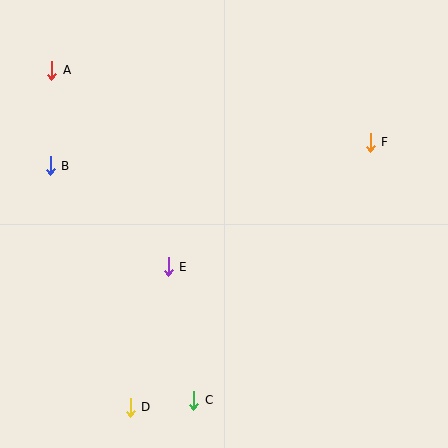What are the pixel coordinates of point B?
Point B is at (50, 166).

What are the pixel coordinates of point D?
Point D is at (130, 407).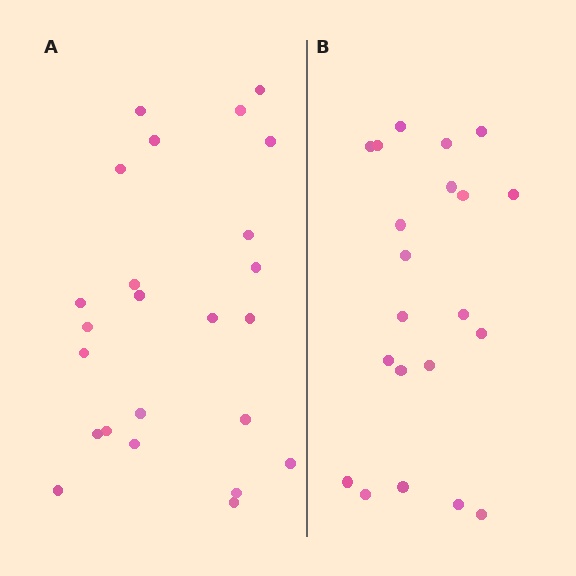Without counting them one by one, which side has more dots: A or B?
Region A (the left region) has more dots.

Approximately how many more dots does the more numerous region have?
Region A has just a few more — roughly 2 or 3 more dots than region B.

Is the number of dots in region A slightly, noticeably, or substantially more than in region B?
Region A has only slightly more — the two regions are fairly close. The ratio is roughly 1.1 to 1.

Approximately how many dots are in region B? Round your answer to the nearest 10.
About 20 dots. (The exact count is 21, which rounds to 20.)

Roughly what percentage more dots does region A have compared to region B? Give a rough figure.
About 15% more.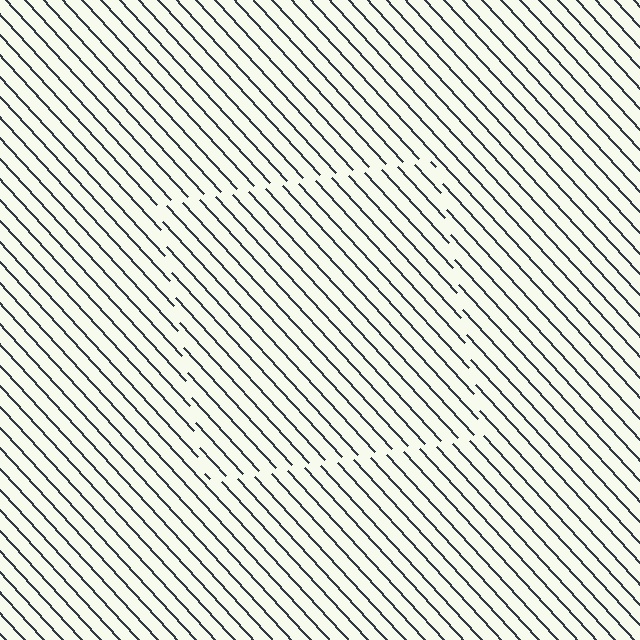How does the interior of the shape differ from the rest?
The interior of the shape contains the same grating, shifted by half a period — the contour is defined by the phase discontinuity where line-ends from the inner and outer gratings abut.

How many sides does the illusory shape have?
4 sides — the line-ends trace a square.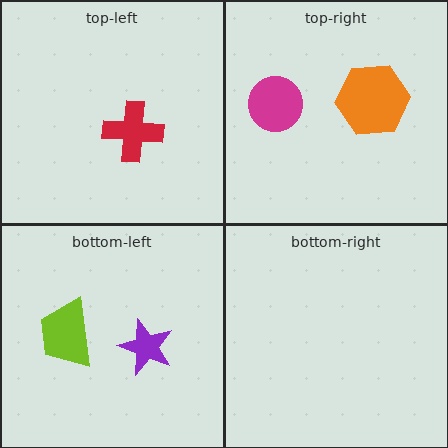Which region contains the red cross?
The top-left region.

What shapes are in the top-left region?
The red cross.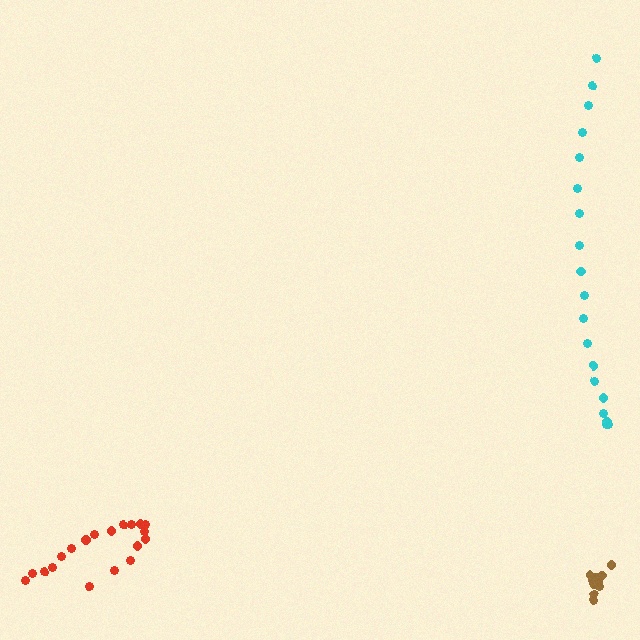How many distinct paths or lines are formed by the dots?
There are 3 distinct paths.